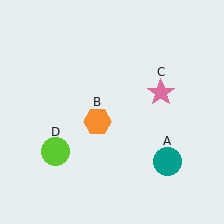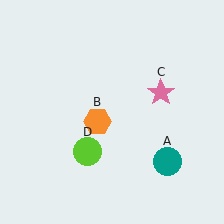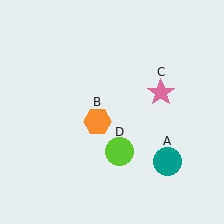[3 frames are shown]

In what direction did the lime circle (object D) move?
The lime circle (object D) moved right.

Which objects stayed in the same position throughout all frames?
Teal circle (object A) and orange hexagon (object B) and pink star (object C) remained stationary.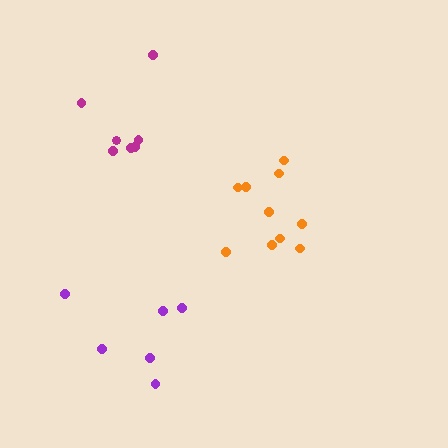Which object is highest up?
The magenta cluster is topmost.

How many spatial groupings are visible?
There are 3 spatial groupings.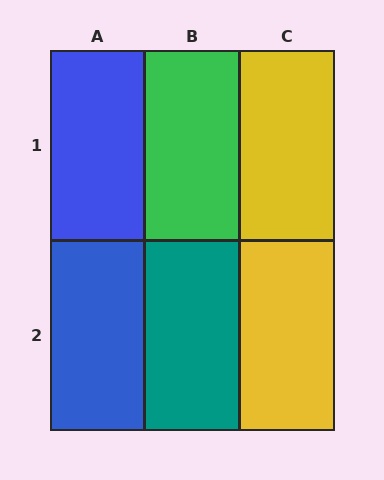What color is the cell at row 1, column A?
Blue.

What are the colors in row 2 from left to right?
Blue, teal, yellow.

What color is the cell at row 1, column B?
Green.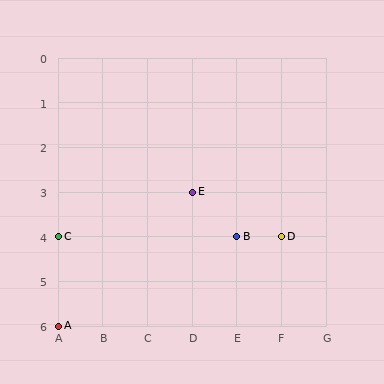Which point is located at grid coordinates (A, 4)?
Point C is at (A, 4).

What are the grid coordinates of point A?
Point A is at grid coordinates (A, 6).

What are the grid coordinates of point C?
Point C is at grid coordinates (A, 4).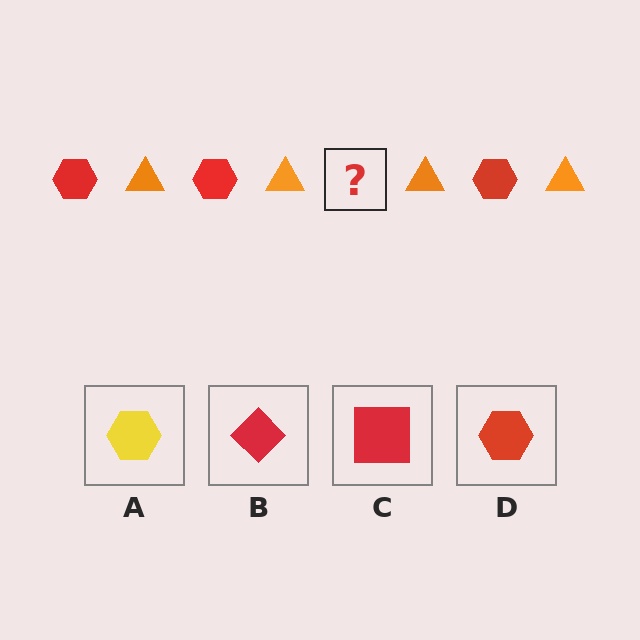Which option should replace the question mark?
Option D.